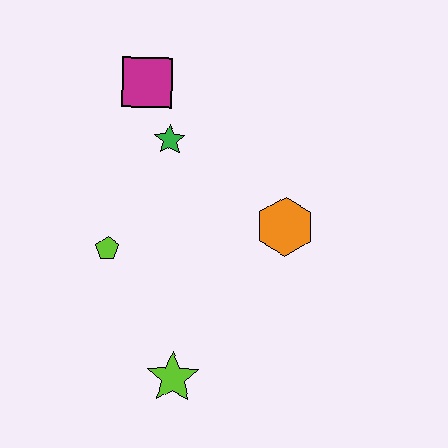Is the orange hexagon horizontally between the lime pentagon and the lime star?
No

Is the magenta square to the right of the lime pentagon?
Yes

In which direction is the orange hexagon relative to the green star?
The orange hexagon is to the right of the green star.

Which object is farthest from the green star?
The lime star is farthest from the green star.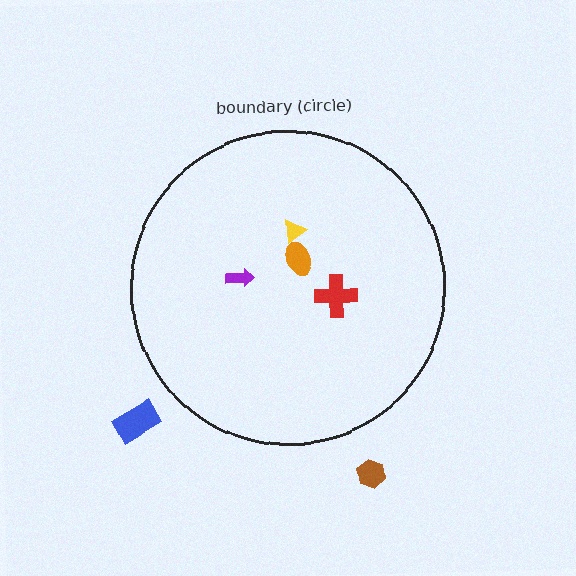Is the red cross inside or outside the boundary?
Inside.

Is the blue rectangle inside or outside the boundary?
Outside.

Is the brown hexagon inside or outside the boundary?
Outside.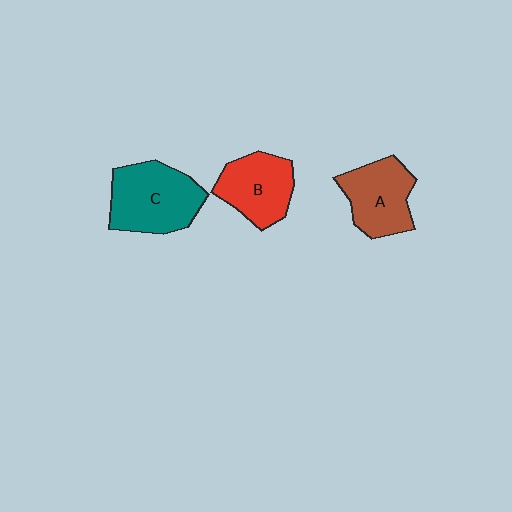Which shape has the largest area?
Shape C (teal).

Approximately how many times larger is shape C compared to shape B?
Approximately 1.3 times.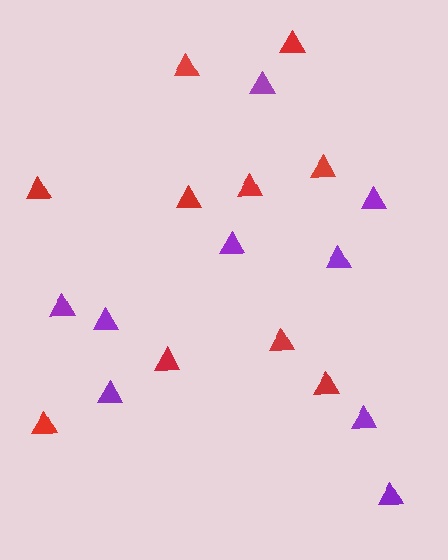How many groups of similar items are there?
There are 2 groups: one group of purple triangles (9) and one group of red triangles (10).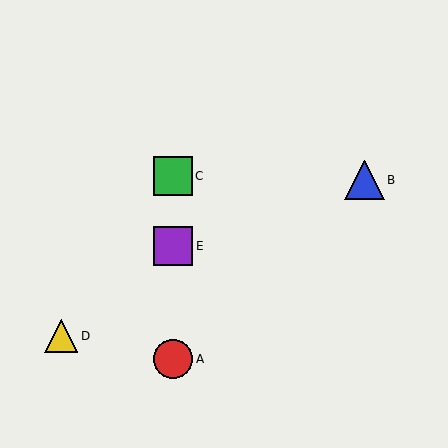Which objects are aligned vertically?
Objects A, C, E are aligned vertically.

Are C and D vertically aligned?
No, C is at x≈173 and D is at x≈61.